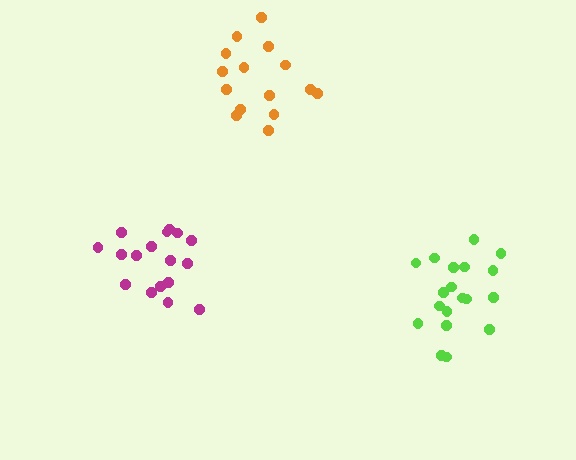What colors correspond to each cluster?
The clusters are colored: magenta, lime, orange.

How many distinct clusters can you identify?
There are 3 distinct clusters.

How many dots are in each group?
Group 1: 17 dots, Group 2: 19 dots, Group 3: 15 dots (51 total).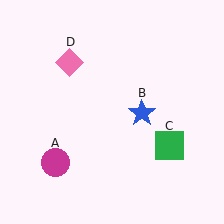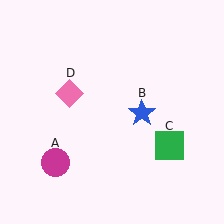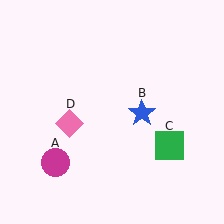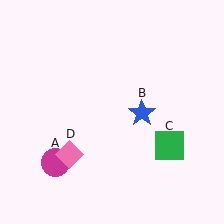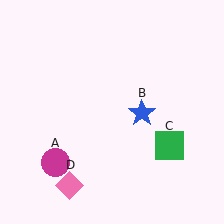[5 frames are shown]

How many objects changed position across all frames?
1 object changed position: pink diamond (object D).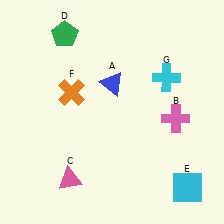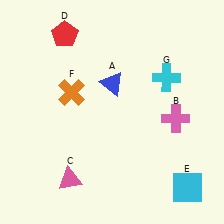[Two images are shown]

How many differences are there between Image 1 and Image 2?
There is 1 difference between the two images.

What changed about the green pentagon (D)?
In Image 1, D is green. In Image 2, it changed to red.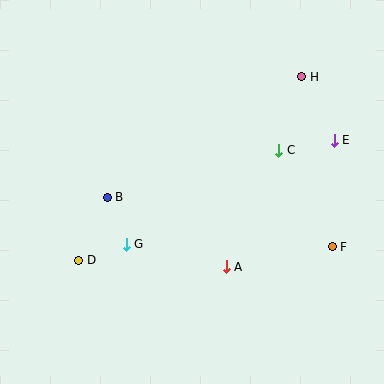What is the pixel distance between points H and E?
The distance between H and E is 71 pixels.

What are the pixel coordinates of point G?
Point G is at (126, 244).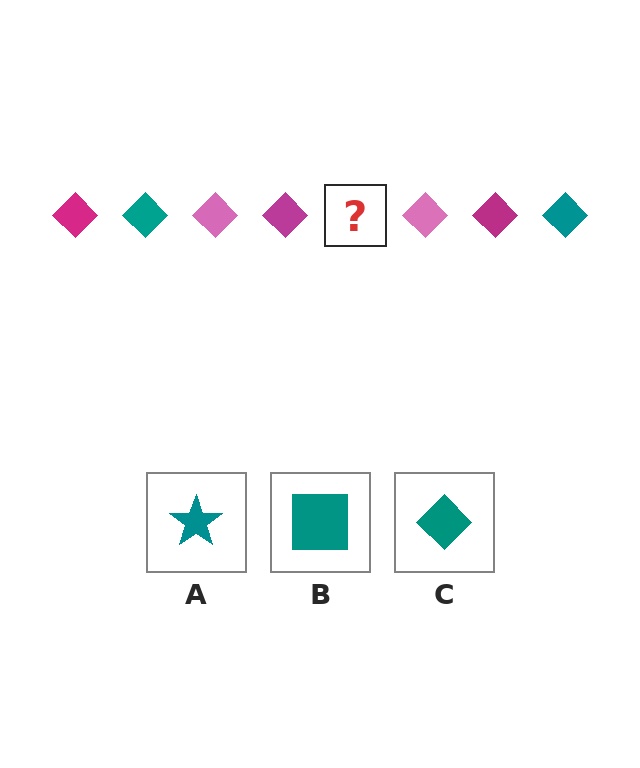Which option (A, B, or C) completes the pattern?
C.